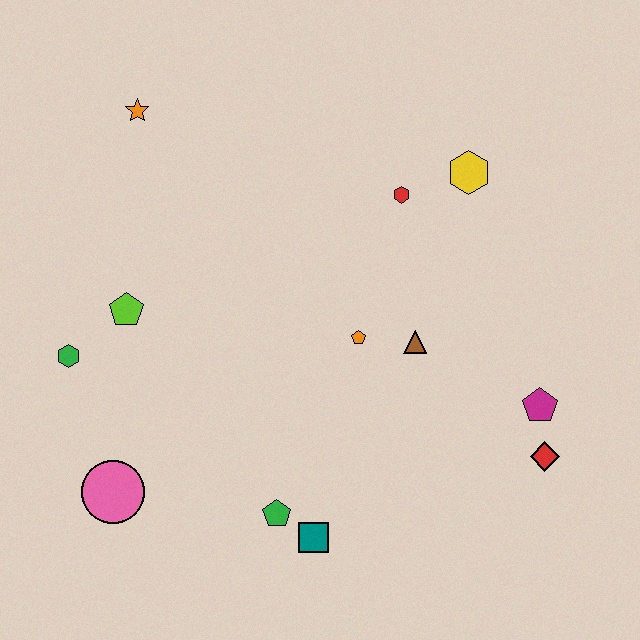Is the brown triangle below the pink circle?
No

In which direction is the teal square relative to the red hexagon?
The teal square is below the red hexagon.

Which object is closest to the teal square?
The green pentagon is closest to the teal square.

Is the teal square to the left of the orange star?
No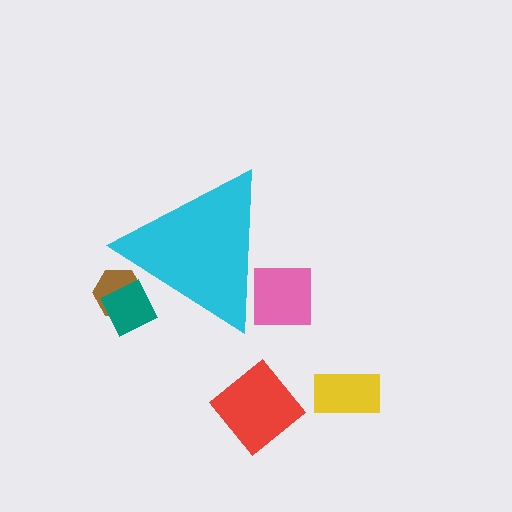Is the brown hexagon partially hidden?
Yes, the brown hexagon is partially hidden behind the cyan triangle.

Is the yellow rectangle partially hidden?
No, the yellow rectangle is fully visible.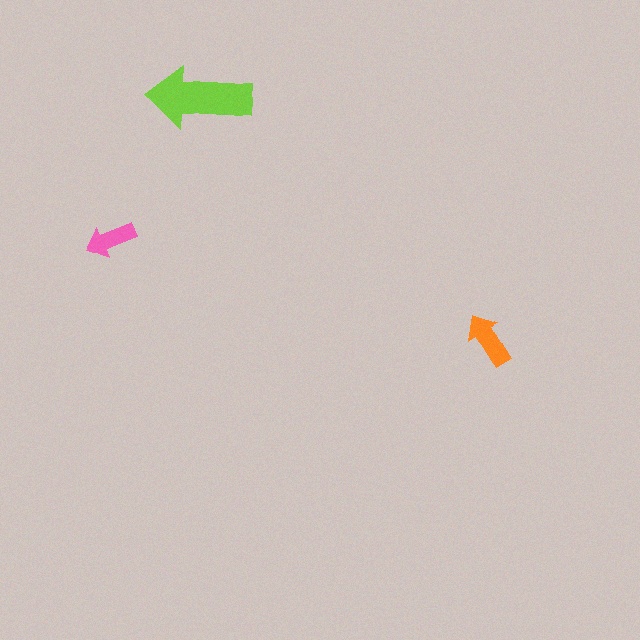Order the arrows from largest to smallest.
the lime one, the orange one, the pink one.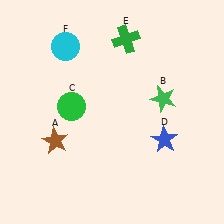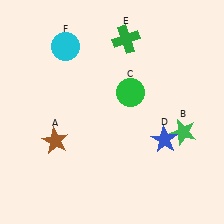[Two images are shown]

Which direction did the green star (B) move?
The green star (B) moved down.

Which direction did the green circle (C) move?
The green circle (C) moved right.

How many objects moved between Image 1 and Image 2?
2 objects moved between the two images.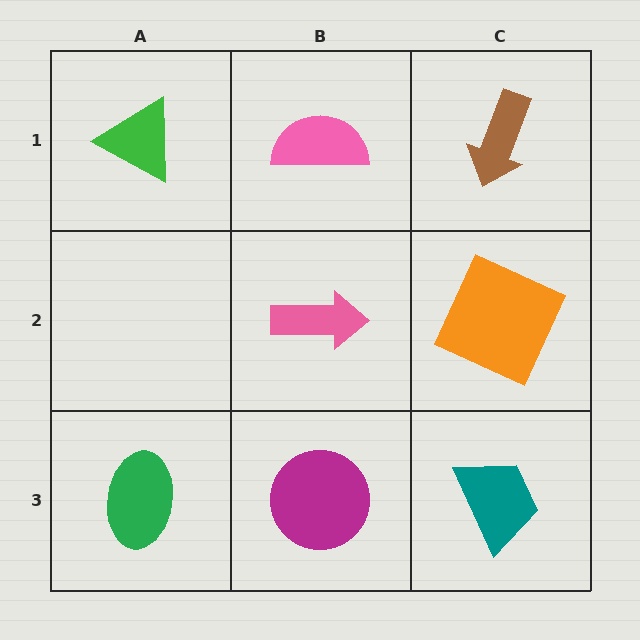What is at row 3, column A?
A green ellipse.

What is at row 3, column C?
A teal trapezoid.